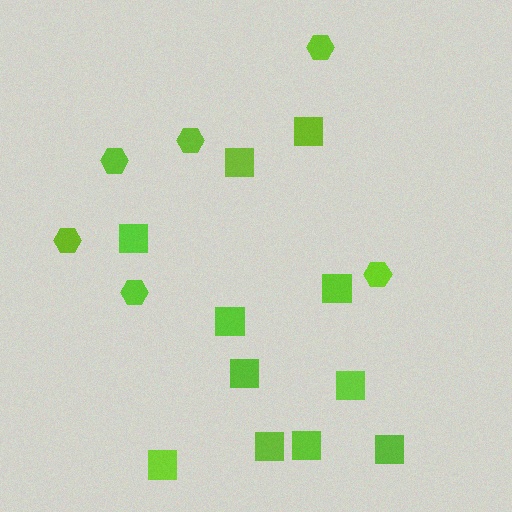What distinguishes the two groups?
There are 2 groups: one group of hexagons (6) and one group of squares (11).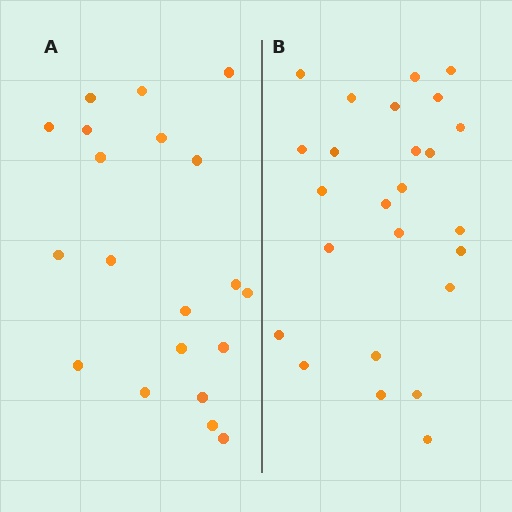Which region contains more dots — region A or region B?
Region B (the right region) has more dots.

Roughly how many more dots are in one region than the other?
Region B has about 5 more dots than region A.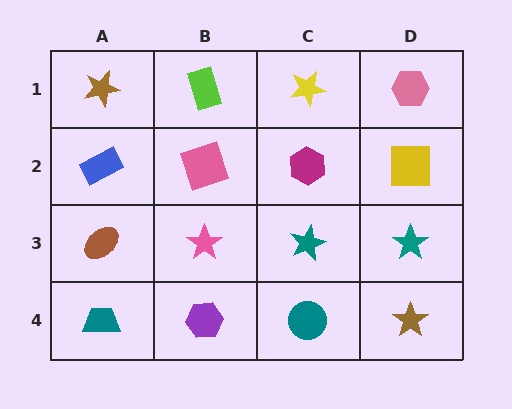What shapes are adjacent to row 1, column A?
A blue rectangle (row 2, column A), a lime rectangle (row 1, column B).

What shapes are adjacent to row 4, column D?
A teal star (row 3, column D), a teal circle (row 4, column C).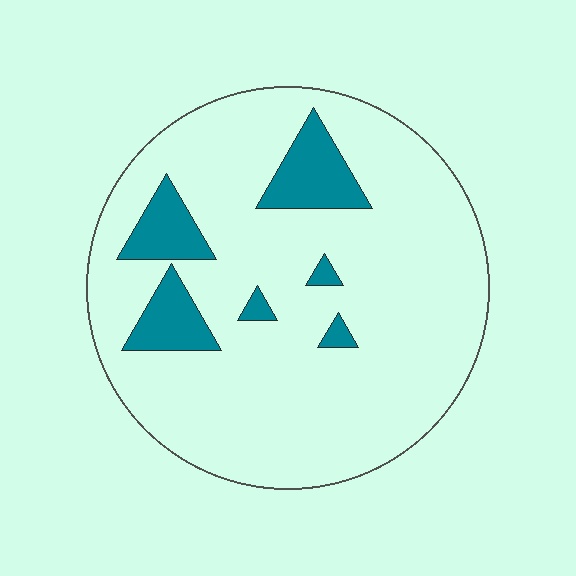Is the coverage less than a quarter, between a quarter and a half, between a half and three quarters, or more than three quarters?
Less than a quarter.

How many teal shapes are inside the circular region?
6.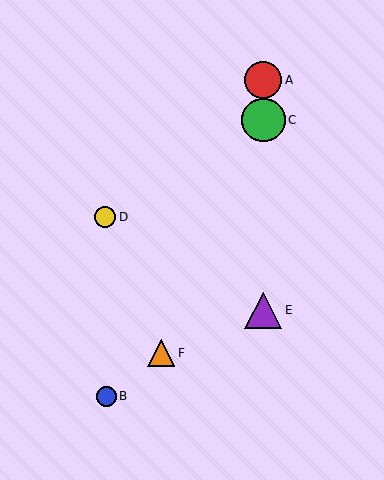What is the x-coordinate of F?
Object F is at x≈161.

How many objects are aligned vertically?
3 objects (A, C, E) are aligned vertically.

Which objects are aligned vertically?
Objects A, C, E are aligned vertically.